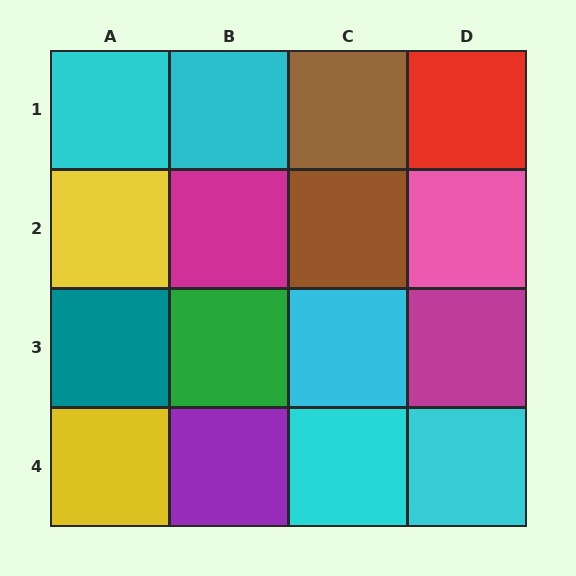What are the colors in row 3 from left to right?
Teal, green, cyan, magenta.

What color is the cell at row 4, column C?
Cyan.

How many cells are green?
1 cell is green.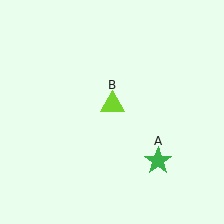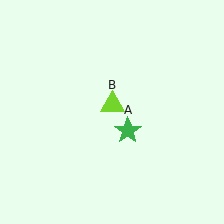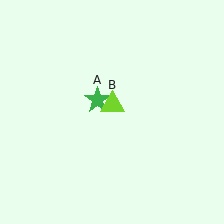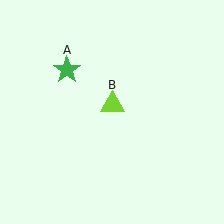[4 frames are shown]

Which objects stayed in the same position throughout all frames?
Lime triangle (object B) remained stationary.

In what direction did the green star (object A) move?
The green star (object A) moved up and to the left.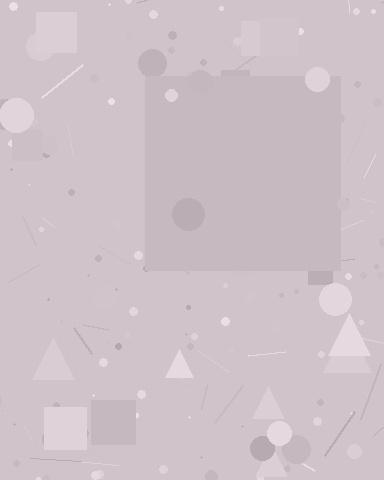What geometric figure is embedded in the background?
A square is embedded in the background.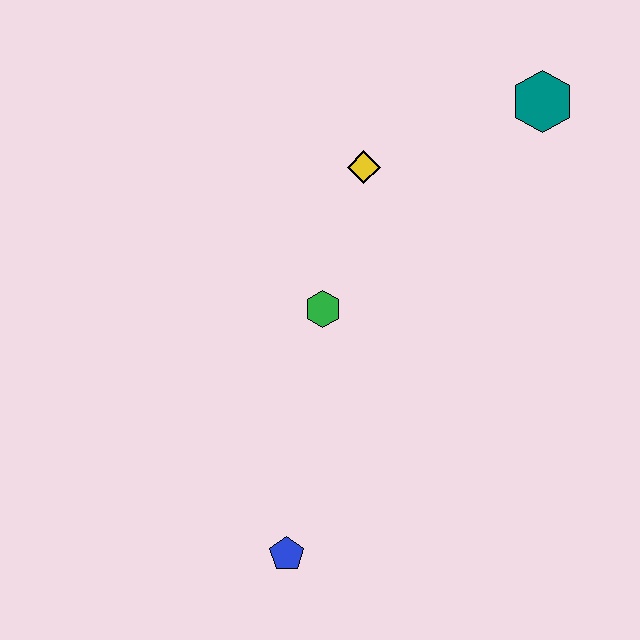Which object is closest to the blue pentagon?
The green hexagon is closest to the blue pentagon.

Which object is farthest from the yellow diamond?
The blue pentagon is farthest from the yellow diamond.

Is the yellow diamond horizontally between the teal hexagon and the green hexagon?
Yes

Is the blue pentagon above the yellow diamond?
No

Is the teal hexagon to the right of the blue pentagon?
Yes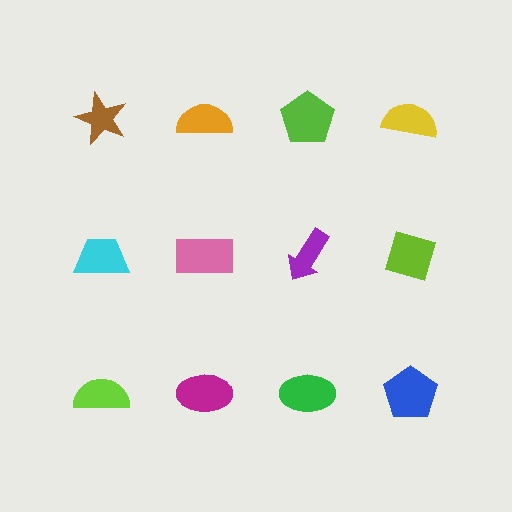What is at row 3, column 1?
A lime semicircle.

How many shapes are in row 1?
4 shapes.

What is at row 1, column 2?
An orange semicircle.